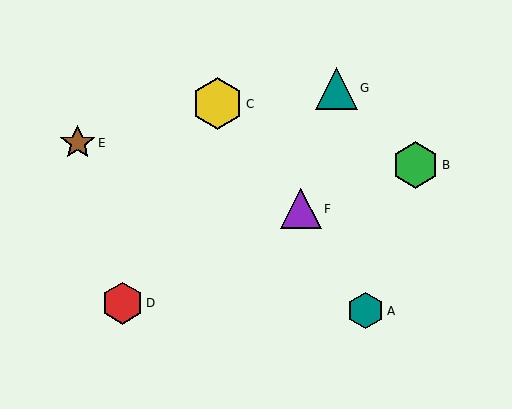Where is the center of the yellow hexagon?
The center of the yellow hexagon is at (218, 104).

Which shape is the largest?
The yellow hexagon (labeled C) is the largest.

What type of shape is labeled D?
Shape D is a red hexagon.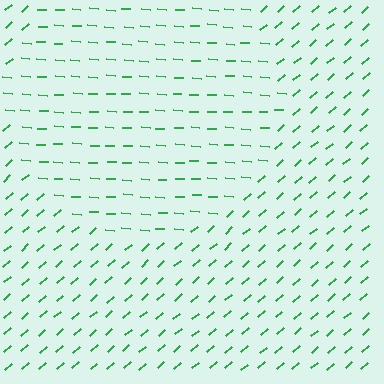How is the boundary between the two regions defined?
The boundary is defined purely by a change in line orientation (approximately 45 degrees difference). All lines are the same color and thickness.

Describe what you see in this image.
The image is filled with small green line segments. A circle region in the image has lines oriented differently from the surrounding lines, creating a visible texture boundary.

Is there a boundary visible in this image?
Yes, there is a texture boundary formed by a change in line orientation.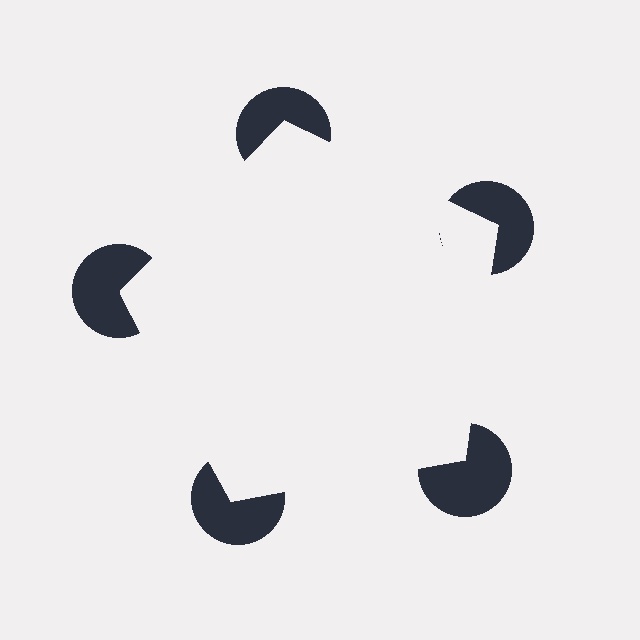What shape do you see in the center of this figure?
An illusory pentagon — its edges are inferred from the aligned wedge cuts in the pac-man discs, not physically drawn.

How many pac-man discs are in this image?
There are 5 — one at each vertex of the illusory pentagon.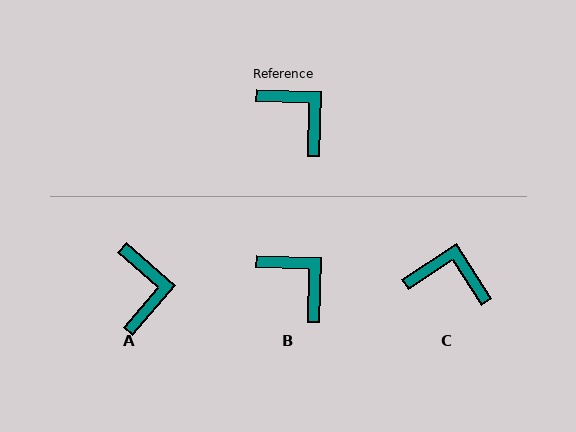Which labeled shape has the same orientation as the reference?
B.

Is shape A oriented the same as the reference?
No, it is off by about 39 degrees.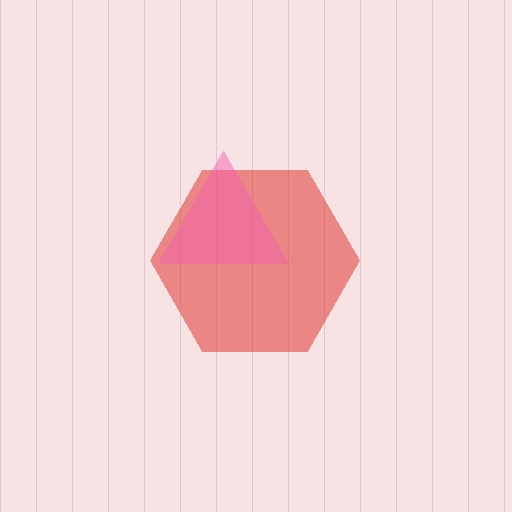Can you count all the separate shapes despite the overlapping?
Yes, there are 2 separate shapes.